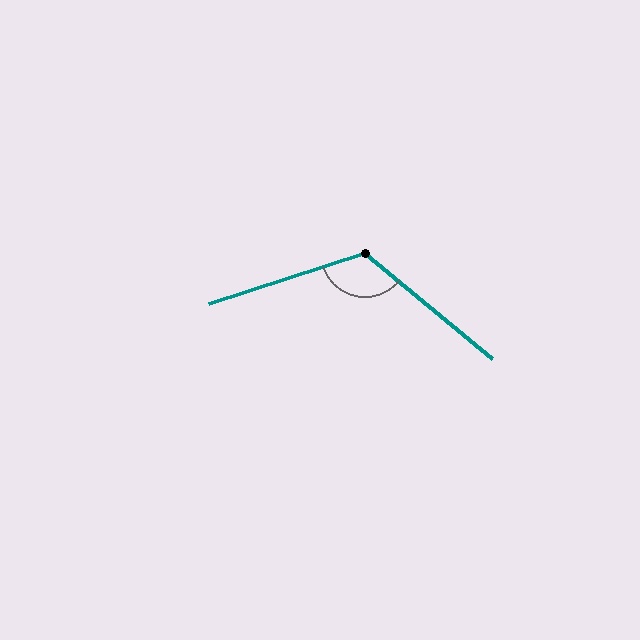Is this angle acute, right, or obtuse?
It is obtuse.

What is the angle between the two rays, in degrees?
Approximately 122 degrees.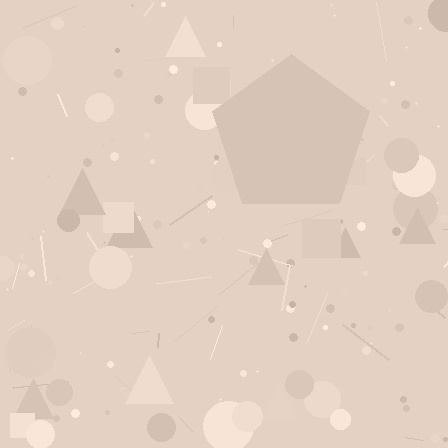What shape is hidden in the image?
A pentagon is hidden in the image.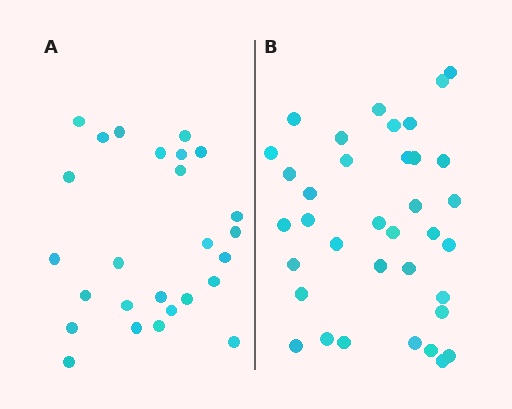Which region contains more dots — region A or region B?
Region B (the right region) has more dots.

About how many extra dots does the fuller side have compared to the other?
Region B has roughly 10 or so more dots than region A.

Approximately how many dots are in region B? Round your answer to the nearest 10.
About 40 dots. (The exact count is 36, which rounds to 40.)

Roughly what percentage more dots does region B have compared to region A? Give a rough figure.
About 40% more.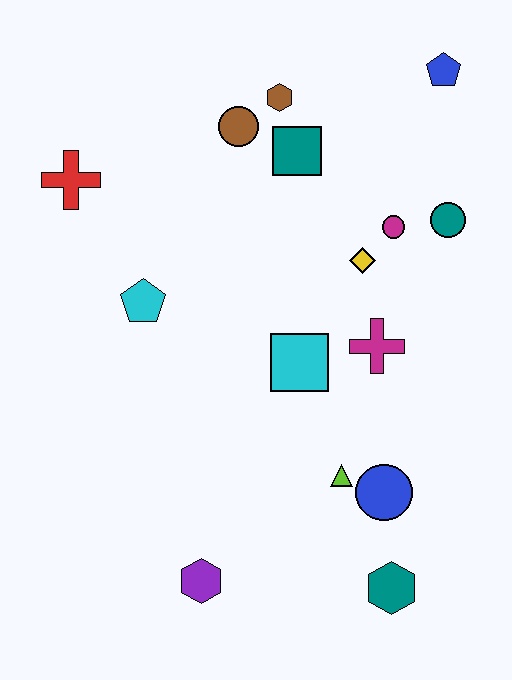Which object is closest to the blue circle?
The lime triangle is closest to the blue circle.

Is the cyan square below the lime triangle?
No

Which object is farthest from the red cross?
The teal hexagon is farthest from the red cross.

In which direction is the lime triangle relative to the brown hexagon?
The lime triangle is below the brown hexagon.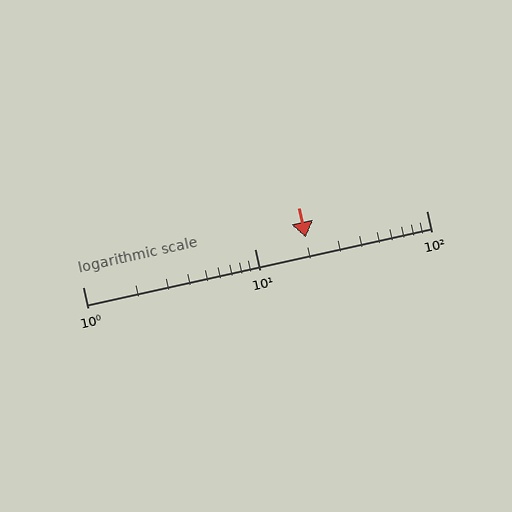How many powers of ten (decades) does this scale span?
The scale spans 2 decades, from 1 to 100.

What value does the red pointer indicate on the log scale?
The pointer indicates approximately 20.